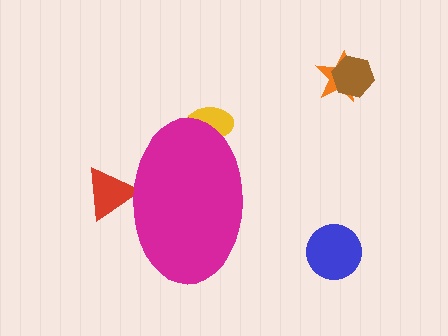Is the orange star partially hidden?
No, the orange star is fully visible.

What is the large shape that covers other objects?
A magenta ellipse.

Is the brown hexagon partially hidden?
No, the brown hexagon is fully visible.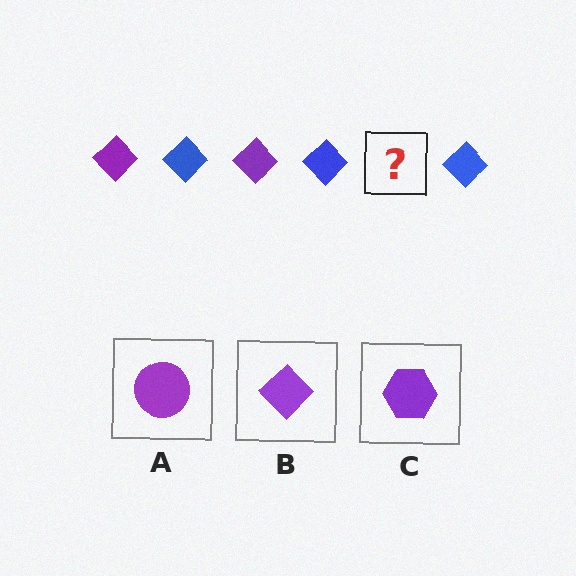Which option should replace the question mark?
Option B.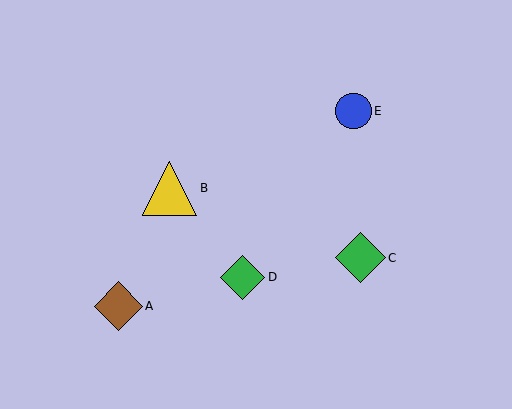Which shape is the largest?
The yellow triangle (labeled B) is the largest.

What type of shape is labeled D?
Shape D is a green diamond.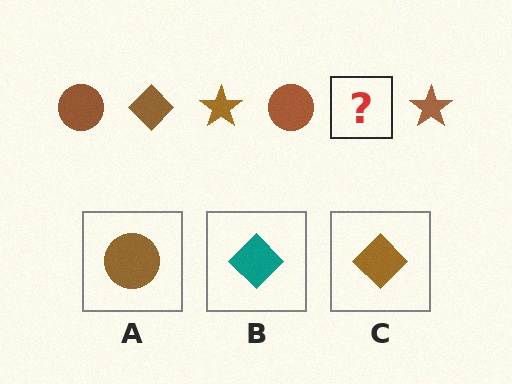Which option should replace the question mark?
Option C.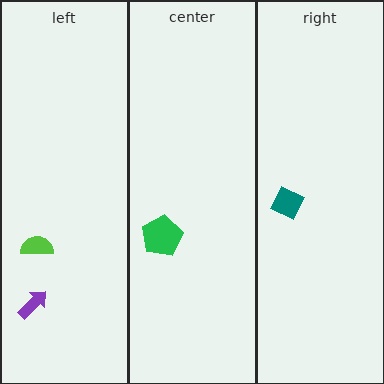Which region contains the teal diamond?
The right region.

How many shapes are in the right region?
1.